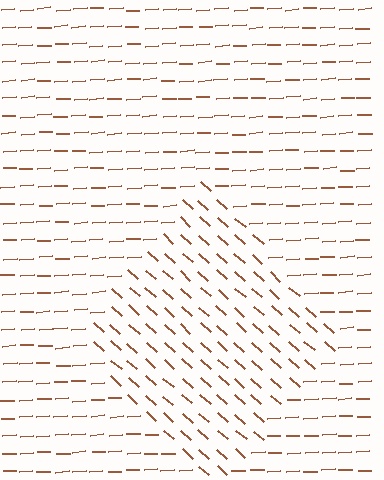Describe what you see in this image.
The image is filled with small brown line segments. A diamond region in the image has lines oriented differently from the surrounding lines, creating a visible texture boundary.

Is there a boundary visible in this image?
Yes, there is a texture boundary formed by a change in line orientation.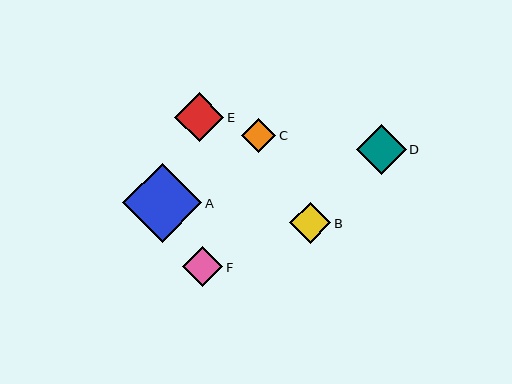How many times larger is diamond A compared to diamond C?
Diamond A is approximately 2.3 times the size of diamond C.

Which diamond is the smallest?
Diamond C is the smallest with a size of approximately 34 pixels.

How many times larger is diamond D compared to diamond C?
Diamond D is approximately 1.5 times the size of diamond C.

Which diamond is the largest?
Diamond A is the largest with a size of approximately 79 pixels.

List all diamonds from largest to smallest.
From largest to smallest: A, D, E, B, F, C.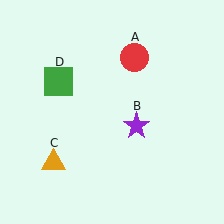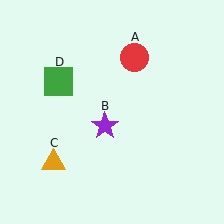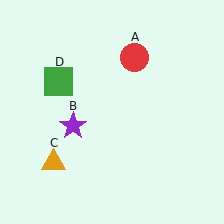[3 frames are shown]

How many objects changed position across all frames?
1 object changed position: purple star (object B).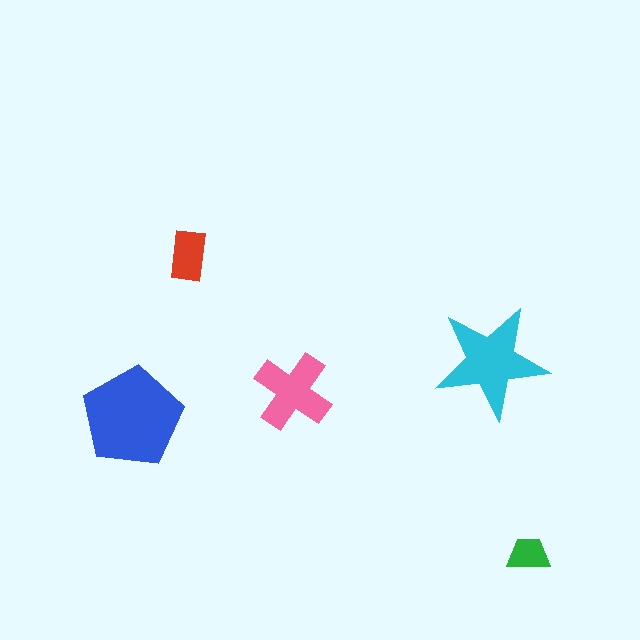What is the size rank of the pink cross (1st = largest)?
3rd.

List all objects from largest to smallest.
The blue pentagon, the cyan star, the pink cross, the red rectangle, the green trapezoid.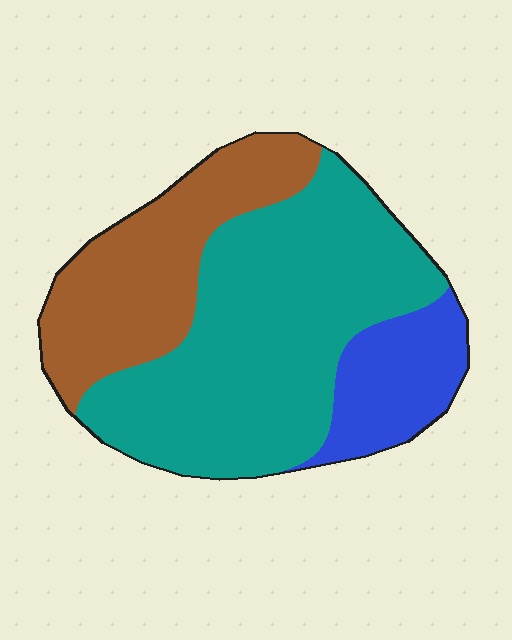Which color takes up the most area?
Teal, at roughly 55%.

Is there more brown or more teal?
Teal.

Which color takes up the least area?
Blue, at roughly 15%.